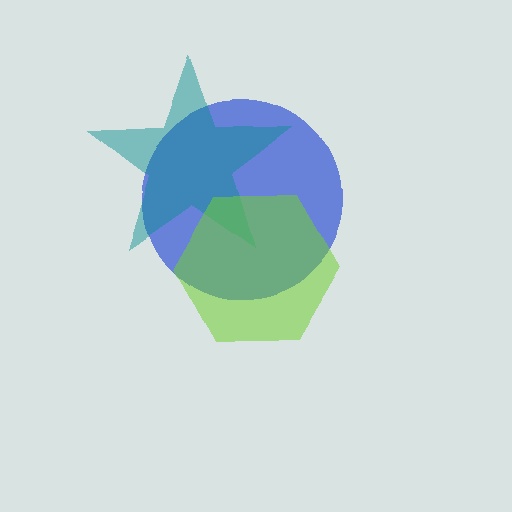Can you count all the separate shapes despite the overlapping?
Yes, there are 3 separate shapes.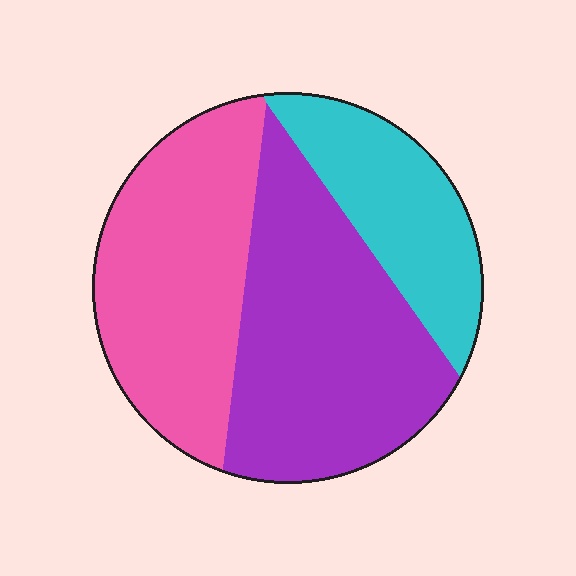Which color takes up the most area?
Purple, at roughly 40%.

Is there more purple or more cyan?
Purple.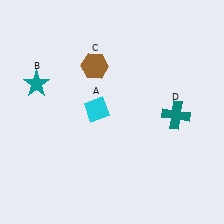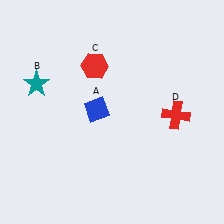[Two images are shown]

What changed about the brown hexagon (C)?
In Image 1, C is brown. In Image 2, it changed to red.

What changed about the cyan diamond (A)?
In Image 1, A is cyan. In Image 2, it changed to blue.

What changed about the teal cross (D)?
In Image 1, D is teal. In Image 2, it changed to red.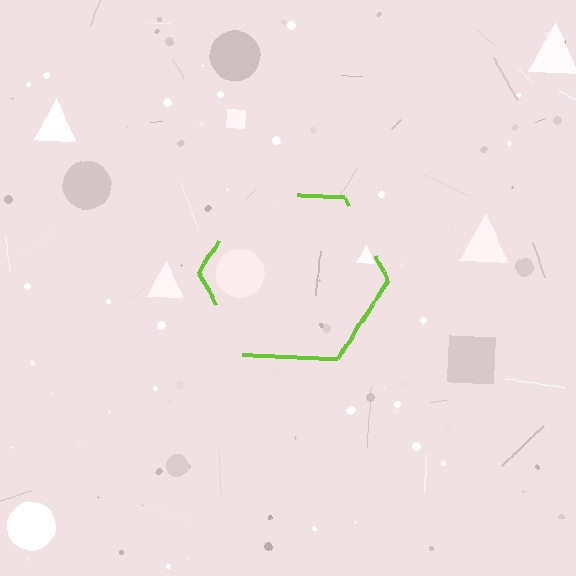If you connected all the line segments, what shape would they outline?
They would outline a hexagon.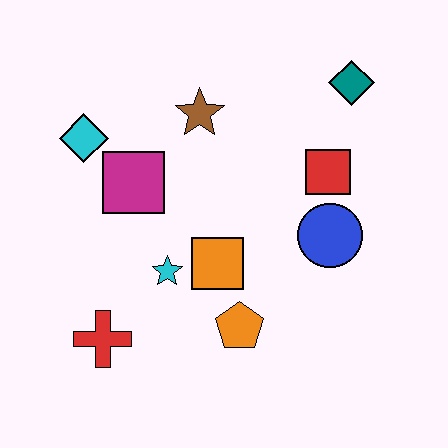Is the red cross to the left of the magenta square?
Yes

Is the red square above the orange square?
Yes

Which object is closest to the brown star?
The magenta square is closest to the brown star.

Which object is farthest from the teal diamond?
The red cross is farthest from the teal diamond.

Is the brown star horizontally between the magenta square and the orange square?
Yes